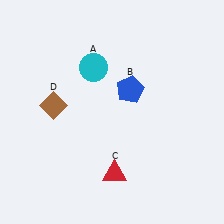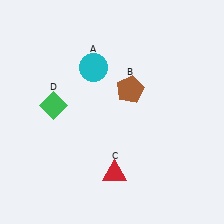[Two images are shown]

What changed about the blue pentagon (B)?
In Image 1, B is blue. In Image 2, it changed to brown.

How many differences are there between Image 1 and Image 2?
There are 2 differences between the two images.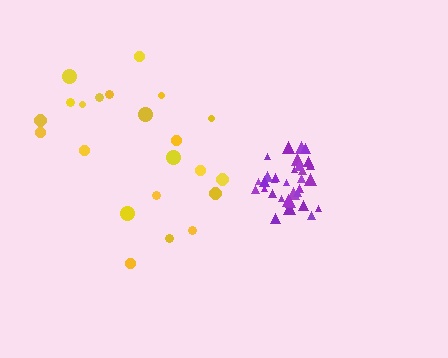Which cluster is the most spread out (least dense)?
Yellow.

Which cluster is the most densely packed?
Purple.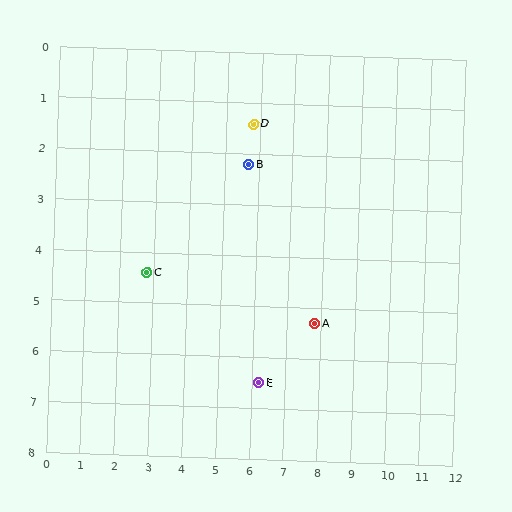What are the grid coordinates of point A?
Point A is at approximately (7.8, 5.3).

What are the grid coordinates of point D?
Point D is at approximately (5.8, 1.4).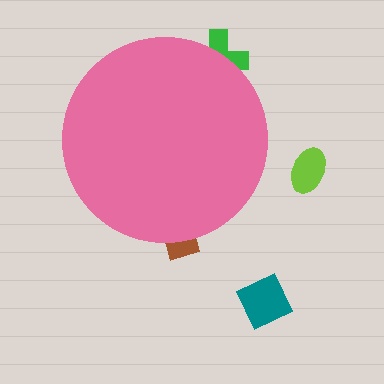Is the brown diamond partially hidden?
Yes, the brown diamond is partially hidden behind the pink circle.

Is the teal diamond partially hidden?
No, the teal diamond is fully visible.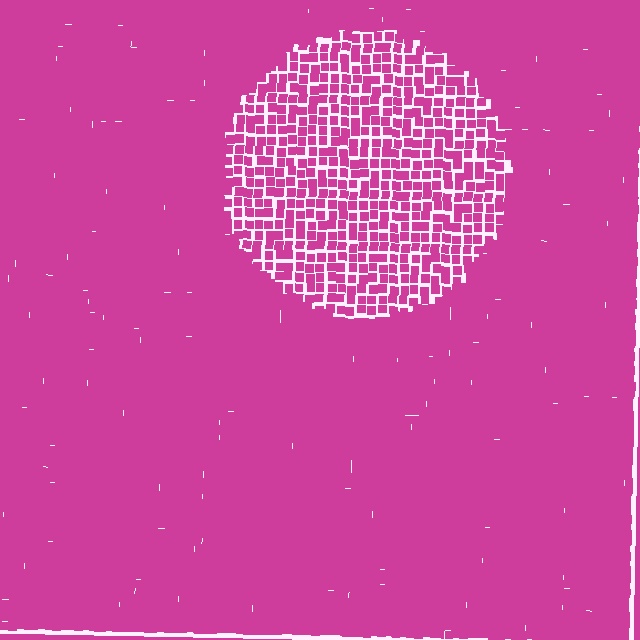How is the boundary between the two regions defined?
The boundary is defined by a change in element density (approximately 2.0x ratio). All elements are the same color, size, and shape.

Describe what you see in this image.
The image contains small magenta elements arranged at two different densities. A circle-shaped region is visible where the elements are less densely packed than the surrounding area.